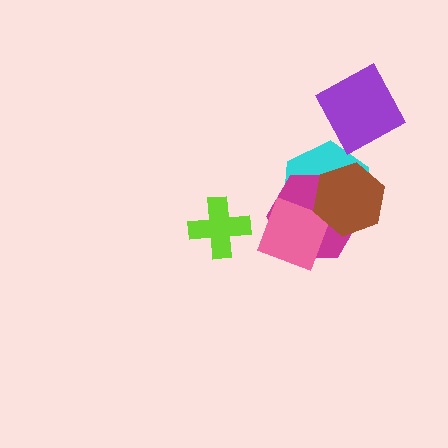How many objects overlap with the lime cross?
0 objects overlap with the lime cross.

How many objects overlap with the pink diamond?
3 objects overlap with the pink diamond.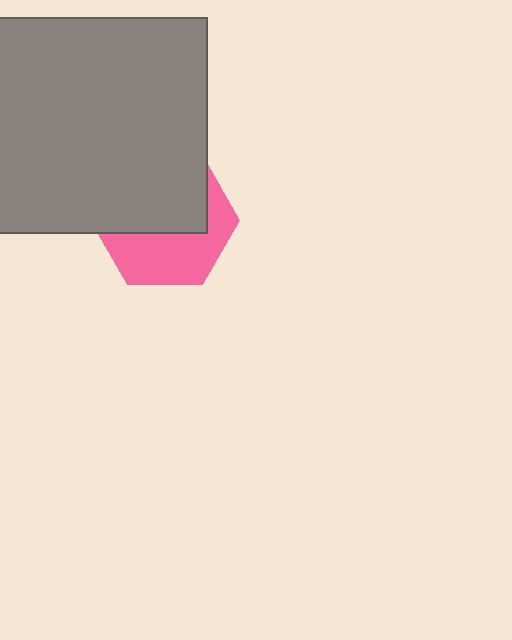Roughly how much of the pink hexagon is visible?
About half of it is visible (roughly 46%).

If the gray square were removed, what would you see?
You would see the complete pink hexagon.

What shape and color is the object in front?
The object in front is a gray square.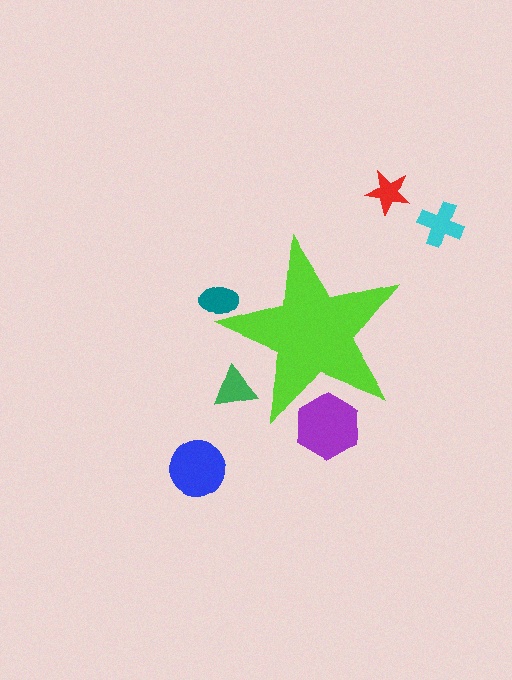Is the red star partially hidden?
No, the red star is fully visible.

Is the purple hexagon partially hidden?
Yes, the purple hexagon is partially hidden behind the lime star.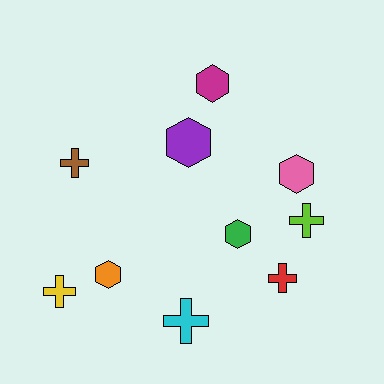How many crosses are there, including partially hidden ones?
There are 5 crosses.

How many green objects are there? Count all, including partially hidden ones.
There is 1 green object.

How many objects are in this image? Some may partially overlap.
There are 10 objects.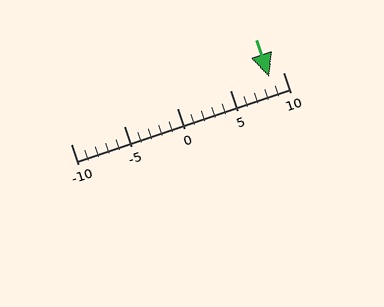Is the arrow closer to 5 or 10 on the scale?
The arrow is closer to 10.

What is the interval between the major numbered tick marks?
The major tick marks are spaced 5 units apart.